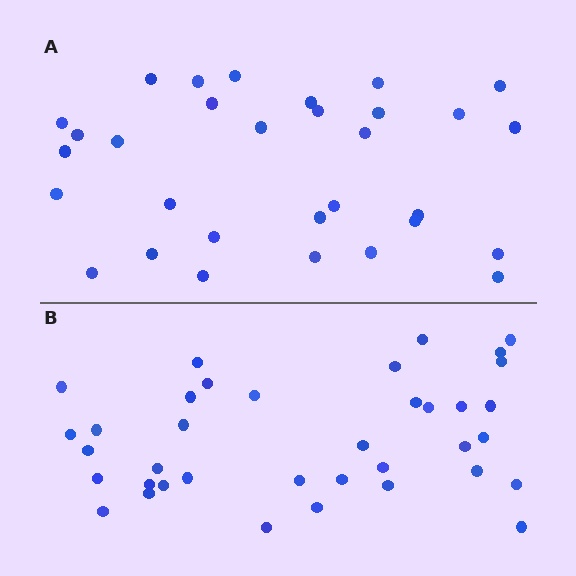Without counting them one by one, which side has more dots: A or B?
Region B (the bottom region) has more dots.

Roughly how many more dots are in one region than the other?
Region B has about 6 more dots than region A.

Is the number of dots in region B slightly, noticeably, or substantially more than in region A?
Region B has only slightly more — the two regions are fairly close. The ratio is roughly 1.2 to 1.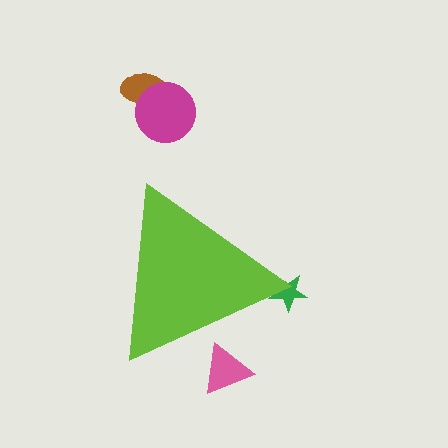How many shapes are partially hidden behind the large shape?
2 shapes are partially hidden.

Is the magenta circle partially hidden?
No, the magenta circle is fully visible.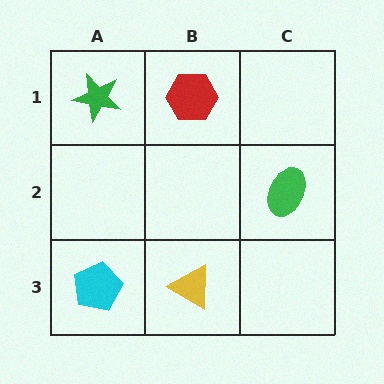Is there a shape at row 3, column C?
No, that cell is empty.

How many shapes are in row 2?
1 shape.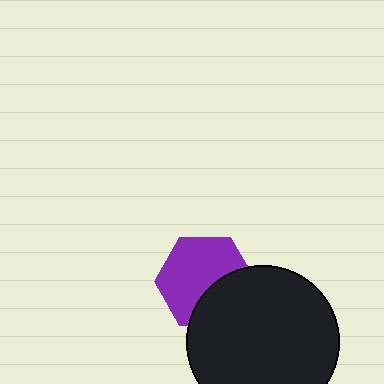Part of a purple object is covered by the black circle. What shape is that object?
It is a hexagon.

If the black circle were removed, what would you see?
You would see the complete purple hexagon.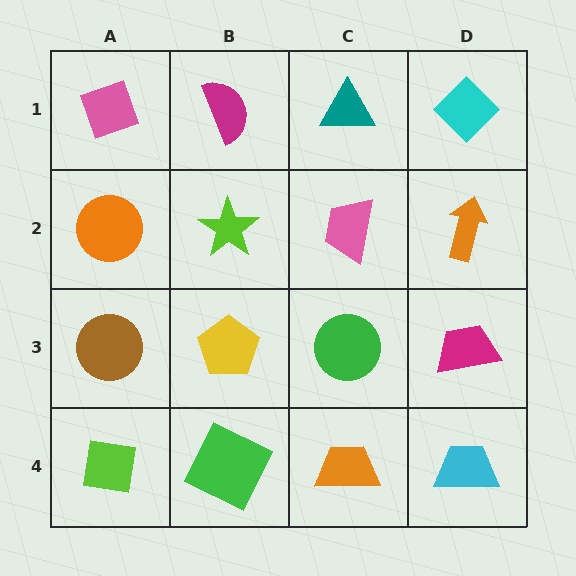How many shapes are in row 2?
4 shapes.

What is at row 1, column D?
A cyan diamond.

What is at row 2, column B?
A lime star.